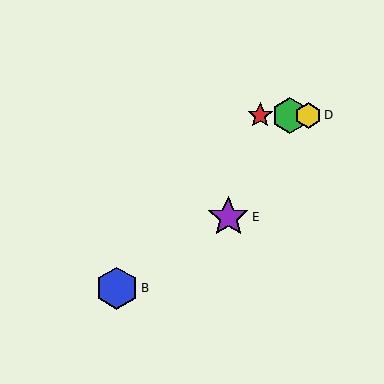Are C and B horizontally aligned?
No, C is at y≈115 and B is at y≈288.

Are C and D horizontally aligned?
Yes, both are at y≈115.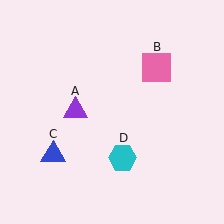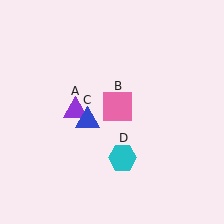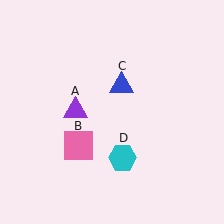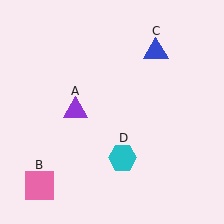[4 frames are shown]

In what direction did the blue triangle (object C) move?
The blue triangle (object C) moved up and to the right.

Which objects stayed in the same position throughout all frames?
Purple triangle (object A) and cyan hexagon (object D) remained stationary.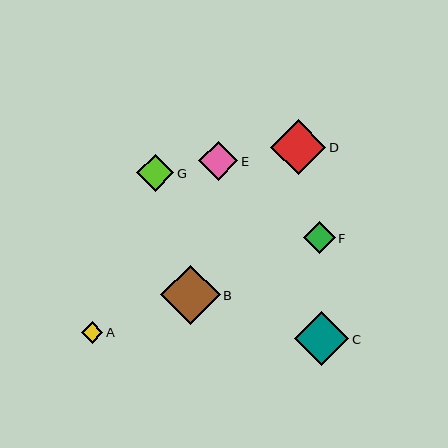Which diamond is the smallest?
Diamond A is the smallest with a size of approximately 21 pixels.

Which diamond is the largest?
Diamond B is the largest with a size of approximately 59 pixels.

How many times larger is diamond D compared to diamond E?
Diamond D is approximately 1.4 times the size of diamond E.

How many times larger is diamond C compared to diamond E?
Diamond C is approximately 1.4 times the size of diamond E.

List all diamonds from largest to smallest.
From largest to smallest: B, D, C, E, G, F, A.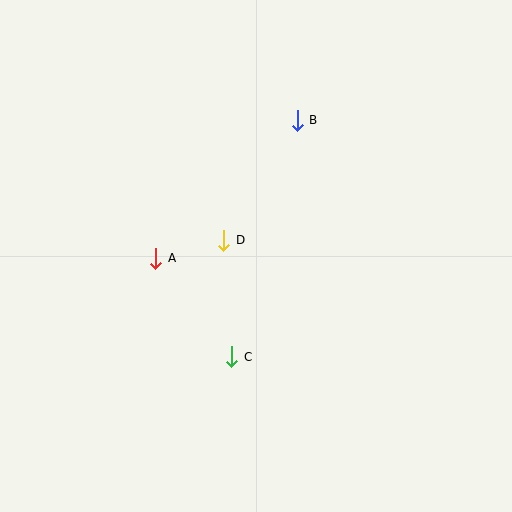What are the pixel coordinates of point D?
Point D is at (224, 240).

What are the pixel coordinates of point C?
Point C is at (232, 357).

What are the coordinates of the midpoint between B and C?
The midpoint between B and C is at (264, 238).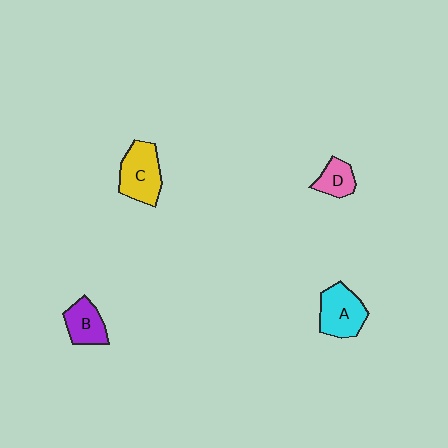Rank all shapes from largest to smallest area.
From largest to smallest: C (yellow), A (cyan), B (purple), D (pink).